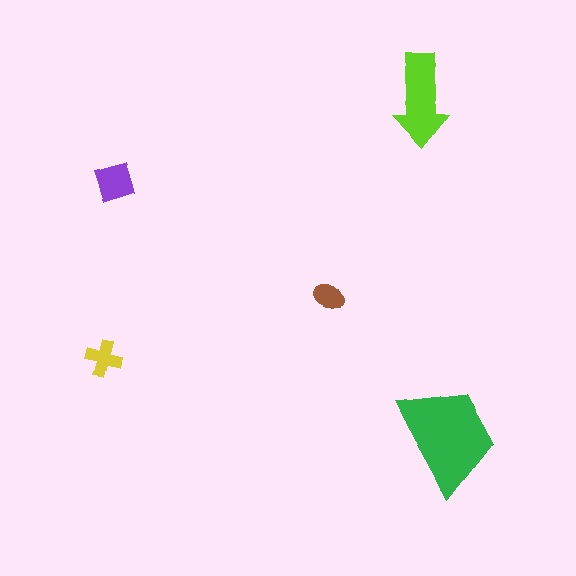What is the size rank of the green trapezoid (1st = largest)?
1st.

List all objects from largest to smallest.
The green trapezoid, the lime arrow, the purple square, the yellow cross, the brown ellipse.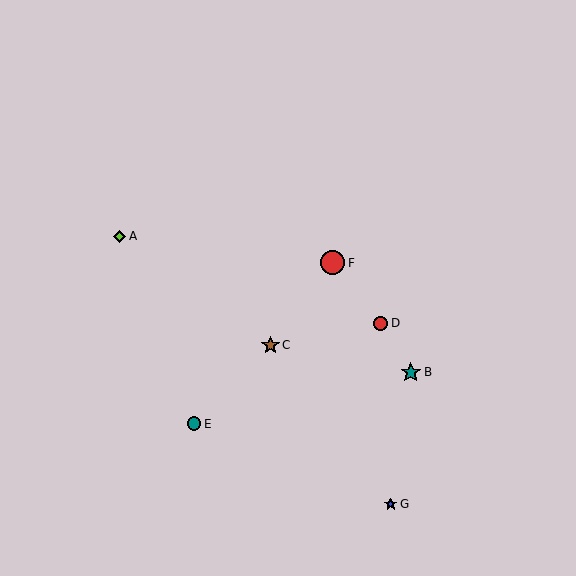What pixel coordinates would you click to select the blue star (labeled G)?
Click at (391, 504) to select the blue star G.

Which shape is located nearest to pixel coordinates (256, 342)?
The brown star (labeled C) at (270, 345) is nearest to that location.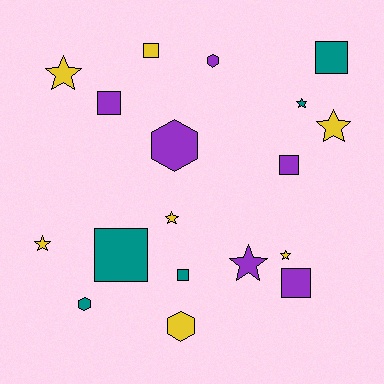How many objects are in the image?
There are 18 objects.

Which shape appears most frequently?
Star, with 7 objects.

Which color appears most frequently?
Yellow, with 7 objects.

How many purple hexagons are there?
There are 2 purple hexagons.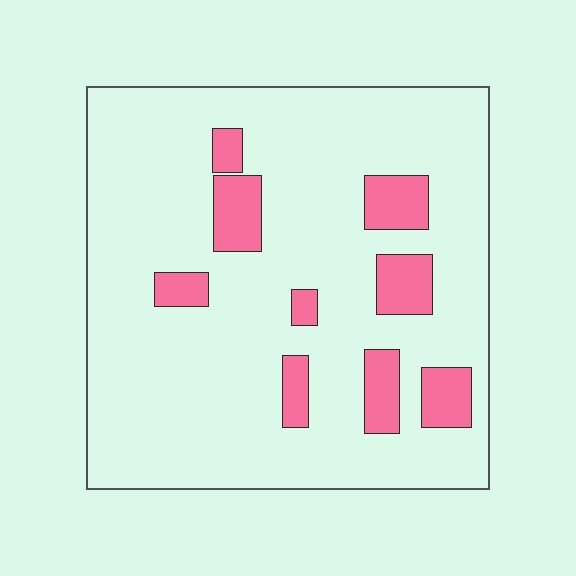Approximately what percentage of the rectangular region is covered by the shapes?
Approximately 15%.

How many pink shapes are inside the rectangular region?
9.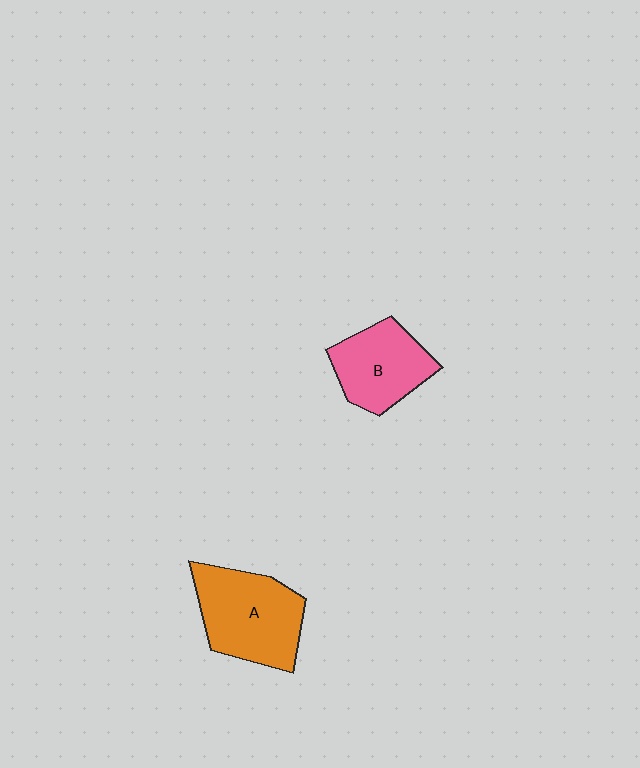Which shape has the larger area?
Shape A (orange).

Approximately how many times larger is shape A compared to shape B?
Approximately 1.3 times.